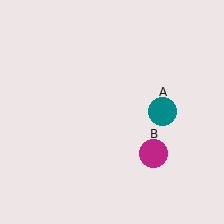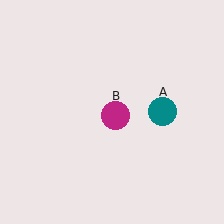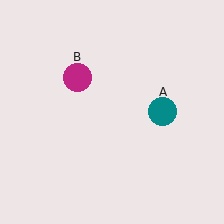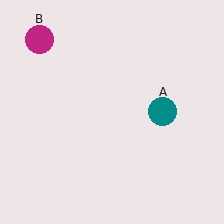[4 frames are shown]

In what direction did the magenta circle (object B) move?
The magenta circle (object B) moved up and to the left.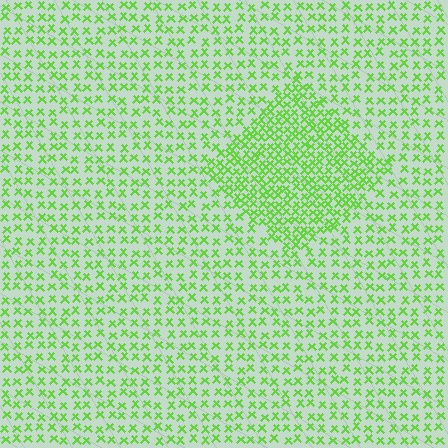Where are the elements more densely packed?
The elements are more densely packed inside the diamond boundary.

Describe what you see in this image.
The image contains small lime elements arranged at two different densities. A diamond-shaped region is visible where the elements are more densely packed than the surrounding area.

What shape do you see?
I see a diamond.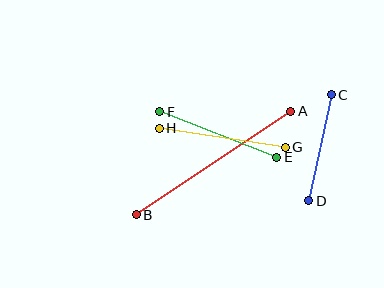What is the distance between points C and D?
The distance is approximately 108 pixels.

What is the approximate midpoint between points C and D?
The midpoint is at approximately (320, 148) pixels.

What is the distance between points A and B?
The distance is approximately 186 pixels.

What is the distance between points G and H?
The distance is approximately 127 pixels.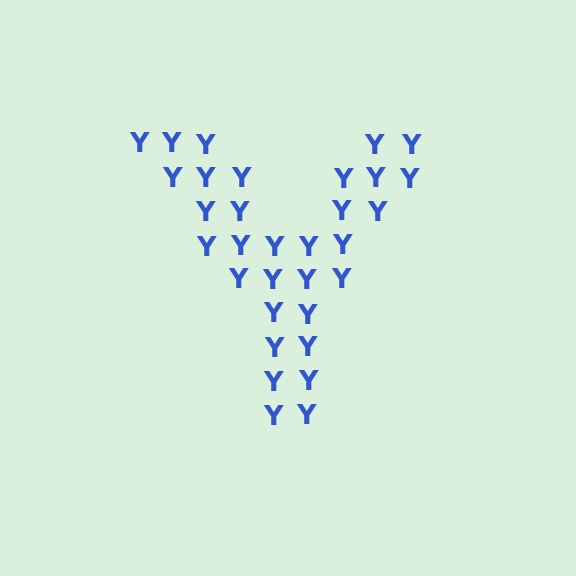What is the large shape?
The large shape is the letter Y.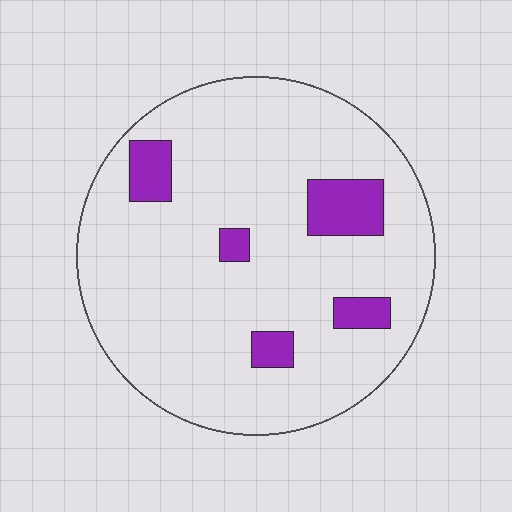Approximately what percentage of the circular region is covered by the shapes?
Approximately 10%.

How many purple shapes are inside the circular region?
5.